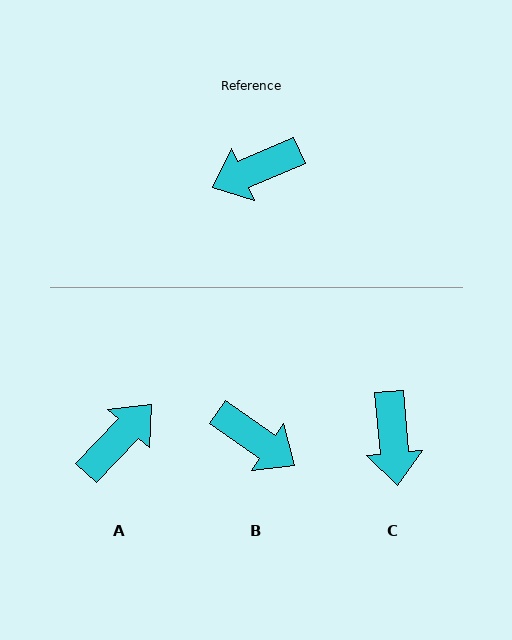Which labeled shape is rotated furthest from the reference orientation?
A, about 156 degrees away.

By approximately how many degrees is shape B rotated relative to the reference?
Approximately 122 degrees counter-clockwise.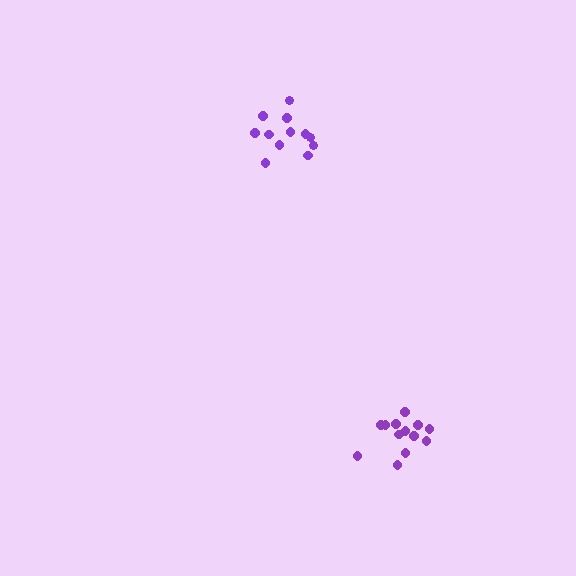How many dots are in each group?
Group 1: 12 dots, Group 2: 13 dots (25 total).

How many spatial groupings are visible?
There are 2 spatial groupings.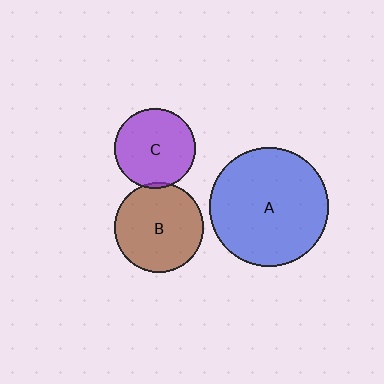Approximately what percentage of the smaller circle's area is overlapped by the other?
Approximately 5%.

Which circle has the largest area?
Circle A (blue).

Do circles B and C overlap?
Yes.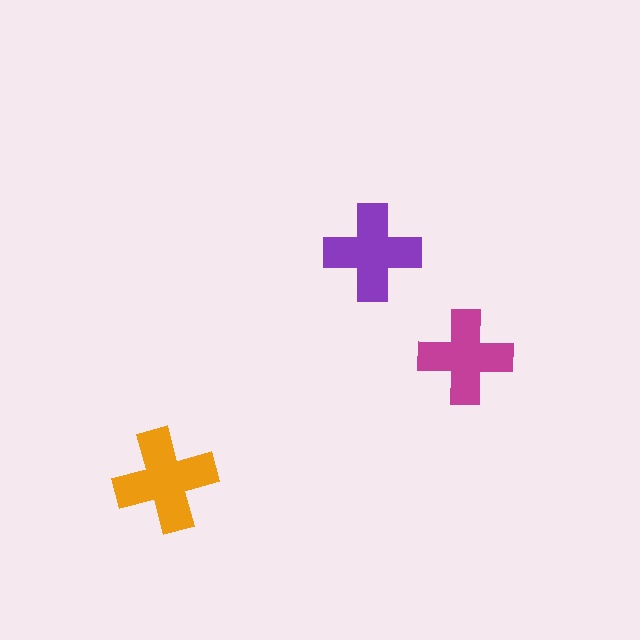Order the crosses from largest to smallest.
the orange one, the purple one, the magenta one.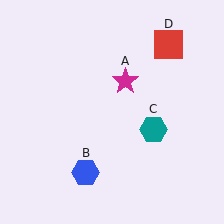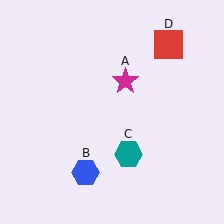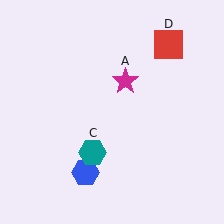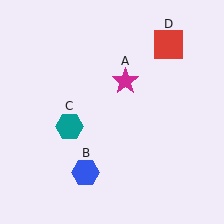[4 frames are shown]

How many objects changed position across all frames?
1 object changed position: teal hexagon (object C).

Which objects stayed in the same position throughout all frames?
Magenta star (object A) and blue hexagon (object B) and red square (object D) remained stationary.